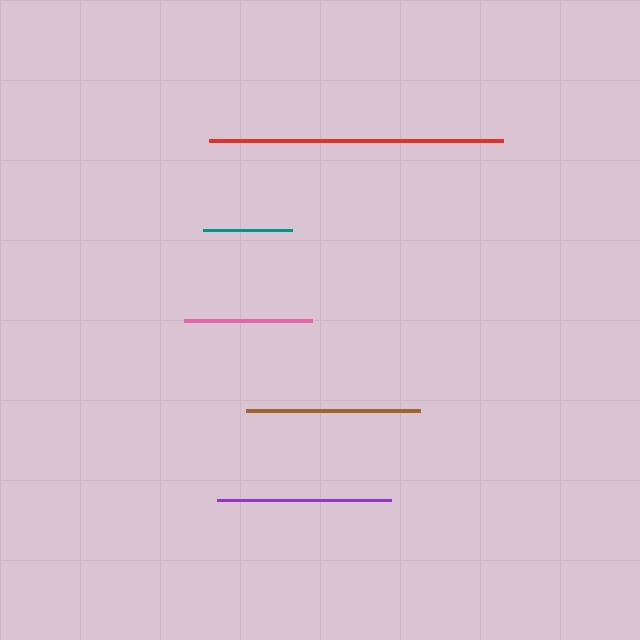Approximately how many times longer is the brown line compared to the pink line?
The brown line is approximately 1.4 times the length of the pink line.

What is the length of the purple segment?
The purple segment is approximately 173 pixels long.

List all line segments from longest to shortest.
From longest to shortest: red, brown, purple, pink, teal.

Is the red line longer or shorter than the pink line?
The red line is longer than the pink line.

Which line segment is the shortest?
The teal line is the shortest at approximately 89 pixels.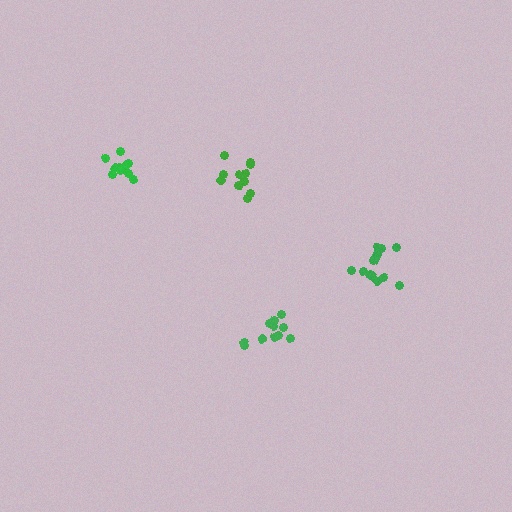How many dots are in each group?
Group 1: 12 dots, Group 2: 14 dots, Group 3: 10 dots, Group 4: 11 dots (47 total).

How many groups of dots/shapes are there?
There are 4 groups.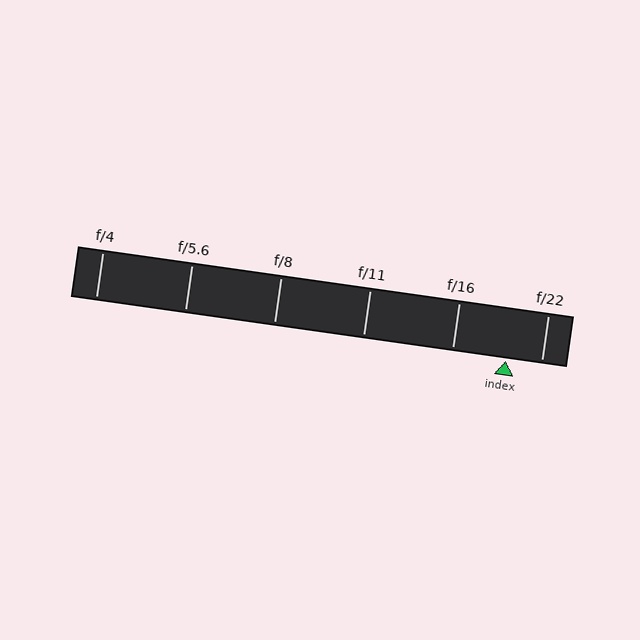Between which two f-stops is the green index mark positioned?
The index mark is between f/16 and f/22.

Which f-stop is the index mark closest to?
The index mark is closest to f/22.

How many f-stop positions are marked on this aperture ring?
There are 6 f-stop positions marked.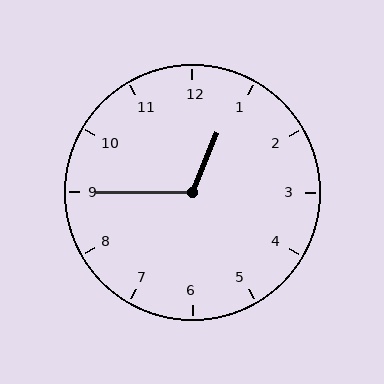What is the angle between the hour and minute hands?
Approximately 112 degrees.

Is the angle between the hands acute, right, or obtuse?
It is obtuse.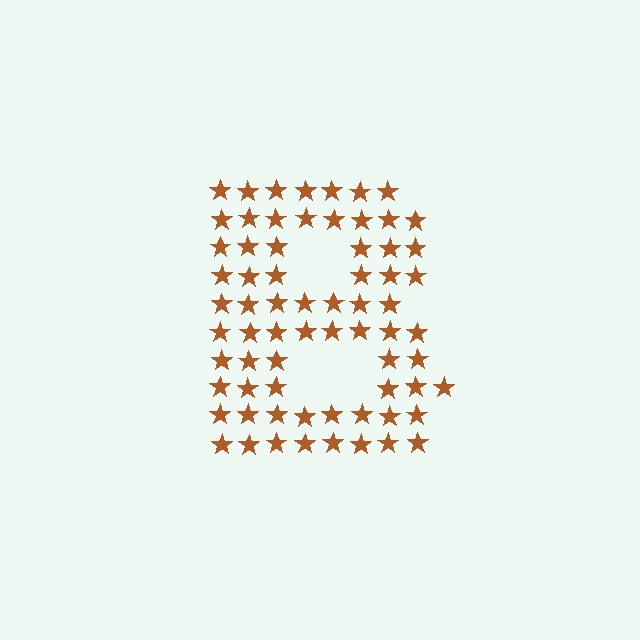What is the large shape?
The large shape is the letter B.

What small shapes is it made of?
It is made of small stars.